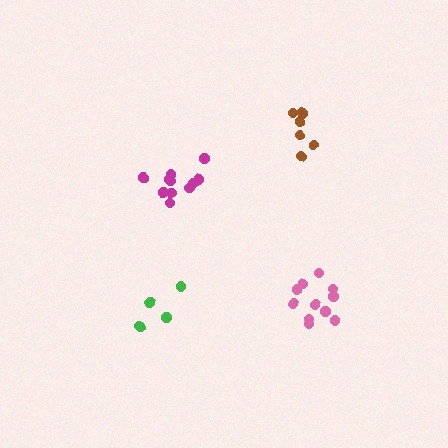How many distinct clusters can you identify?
There are 4 distinct clusters.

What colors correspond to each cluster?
The clusters are colored: magenta, pink, green, brown.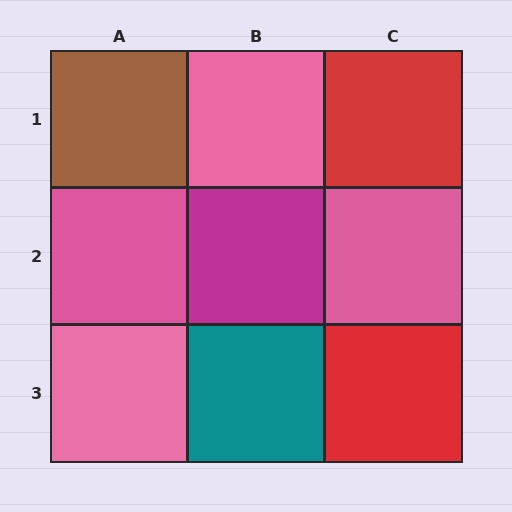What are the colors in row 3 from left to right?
Pink, teal, red.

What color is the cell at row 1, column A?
Brown.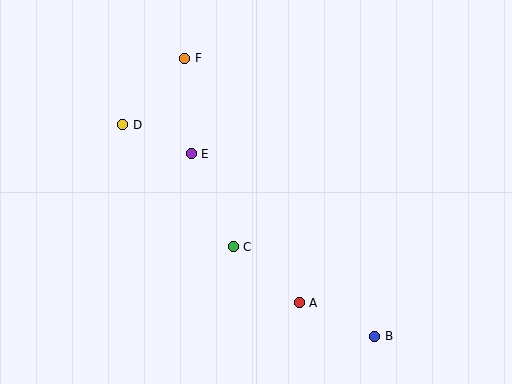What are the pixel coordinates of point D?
Point D is at (123, 125).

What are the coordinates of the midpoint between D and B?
The midpoint between D and B is at (249, 230).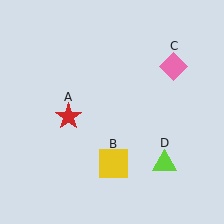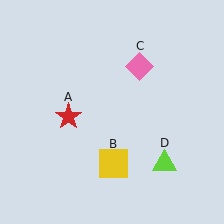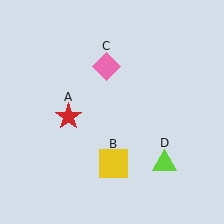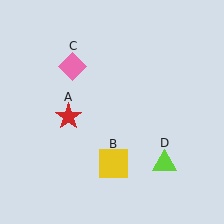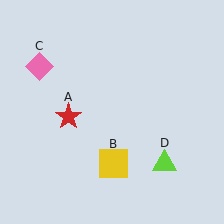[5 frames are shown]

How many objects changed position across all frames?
1 object changed position: pink diamond (object C).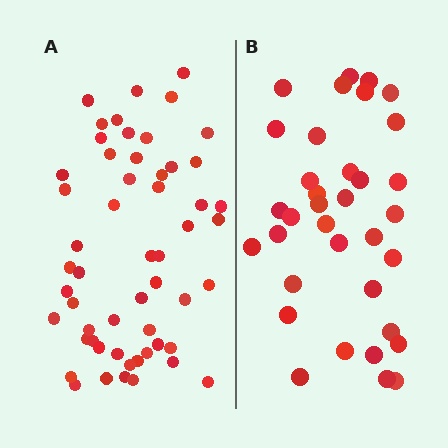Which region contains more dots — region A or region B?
Region A (the left region) has more dots.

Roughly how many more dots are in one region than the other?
Region A has approximately 20 more dots than region B.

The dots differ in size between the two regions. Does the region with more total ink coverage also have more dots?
No. Region B has more total ink coverage because its dots are larger, but region A actually contains more individual dots. Total area can be misleading — the number of items is what matters here.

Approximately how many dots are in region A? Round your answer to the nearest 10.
About 60 dots. (The exact count is 55, which rounds to 60.)